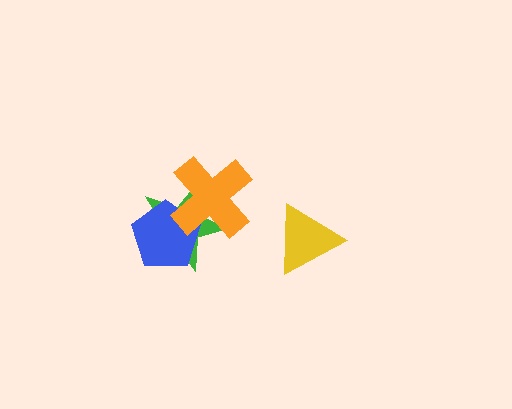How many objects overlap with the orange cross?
2 objects overlap with the orange cross.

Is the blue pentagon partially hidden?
Yes, it is partially covered by another shape.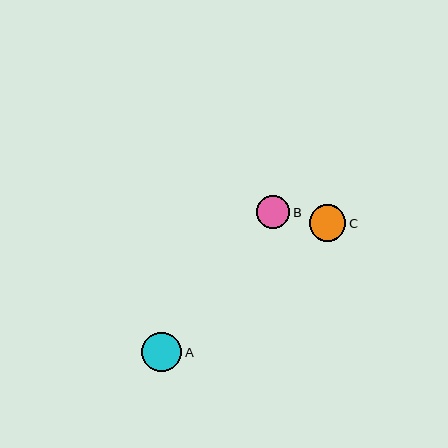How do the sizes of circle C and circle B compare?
Circle C and circle B are approximately the same size.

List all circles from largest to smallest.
From largest to smallest: A, C, B.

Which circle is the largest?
Circle A is the largest with a size of approximately 40 pixels.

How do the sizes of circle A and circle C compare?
Circle A and circle C are approximately the same size.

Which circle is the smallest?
Circle B is the smallest with a size of approximately 33 pixels.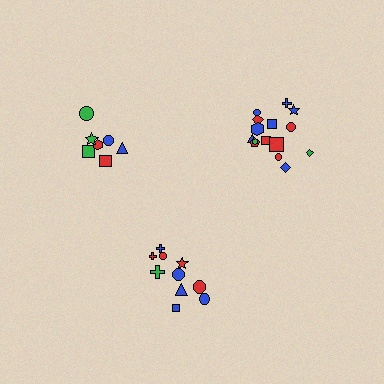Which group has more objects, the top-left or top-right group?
The top-right group.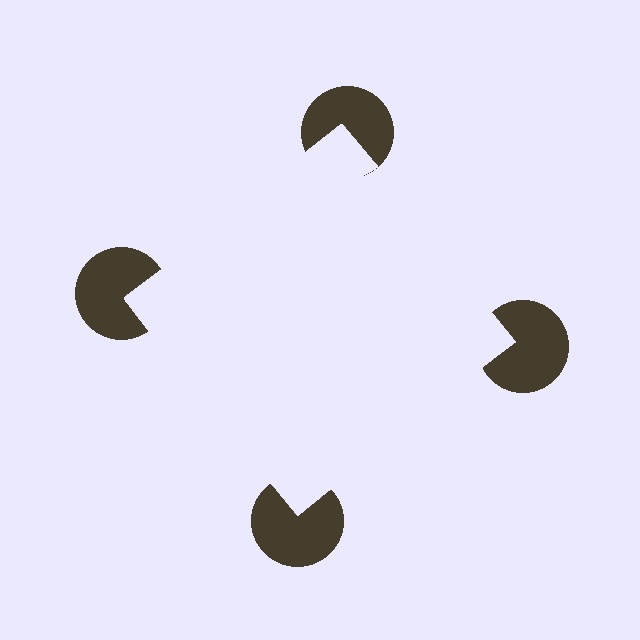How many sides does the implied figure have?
4 sides.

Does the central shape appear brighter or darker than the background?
It typically appears slightly brighter than the background, even though no actual brightness change is drawn.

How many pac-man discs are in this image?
There are 4 — one at each vertex of the illusory square.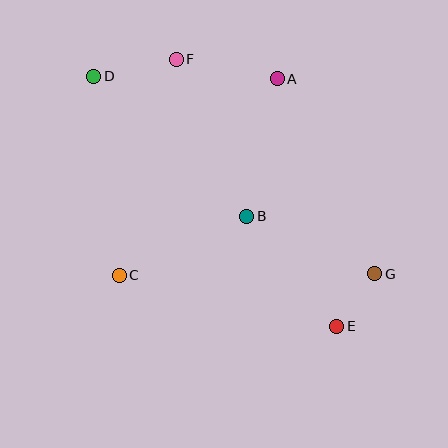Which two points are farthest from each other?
Points D and E are farthest from each other.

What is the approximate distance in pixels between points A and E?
The distance between A and E is approximately 255 pixels.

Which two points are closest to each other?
Points E and G are closest to each other.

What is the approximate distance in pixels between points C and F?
The distance between C and F is approximately 223 pixels.